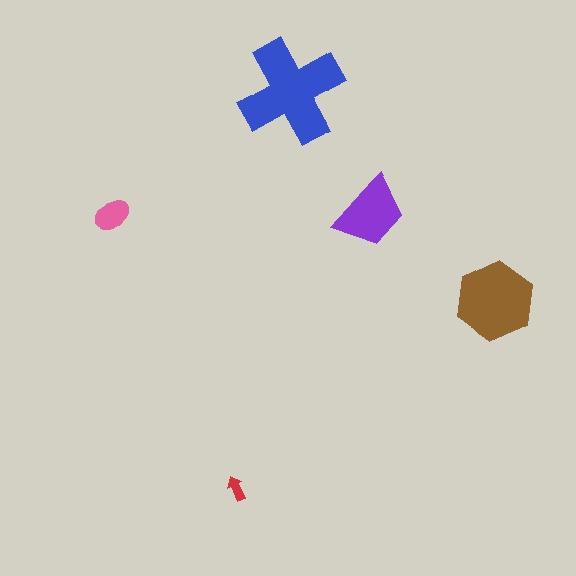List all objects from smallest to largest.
The red arrow, the pink ellipse, the purple trapezoid, the brown hexagon, the blue cross.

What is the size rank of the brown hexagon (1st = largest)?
2nd.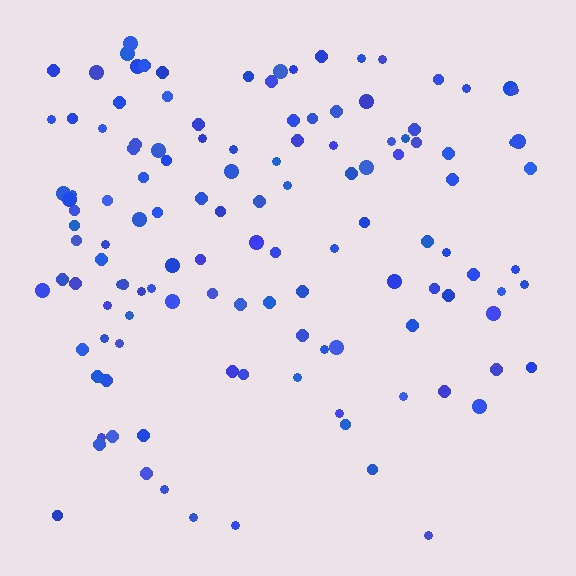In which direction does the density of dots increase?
From bottom to top, with the top side densest.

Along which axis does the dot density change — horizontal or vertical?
Vertical.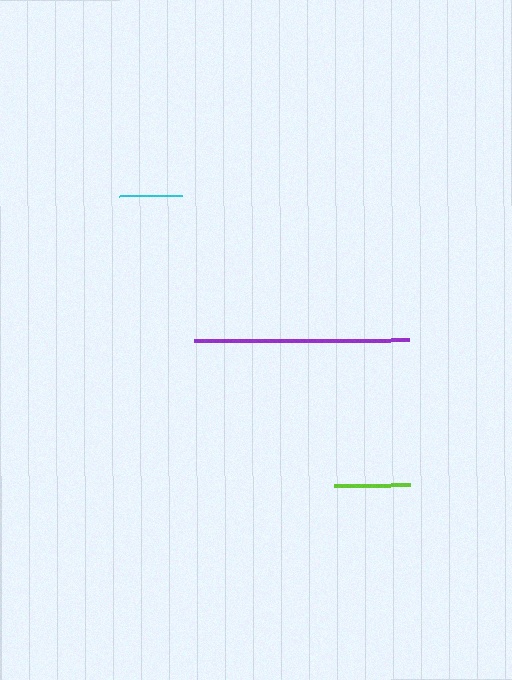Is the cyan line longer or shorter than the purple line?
The purple line is longer than the cyan line.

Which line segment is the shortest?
The cyan line is the shortest at approximately 63 pixels.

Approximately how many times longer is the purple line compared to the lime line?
The purple line is approximately 2.8 times the length of the lime line.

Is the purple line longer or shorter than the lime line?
The purple line is longer than the lime line.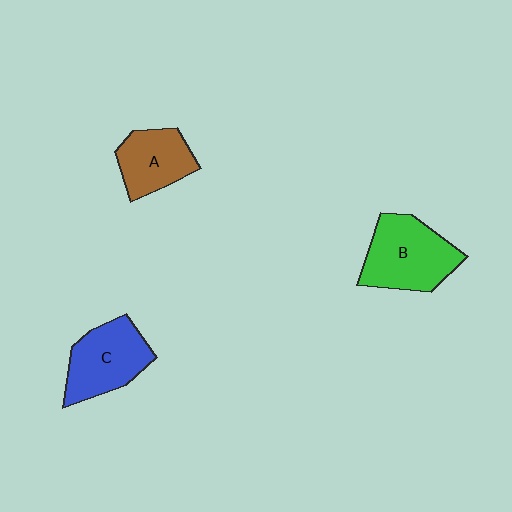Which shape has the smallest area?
Shape A (brown).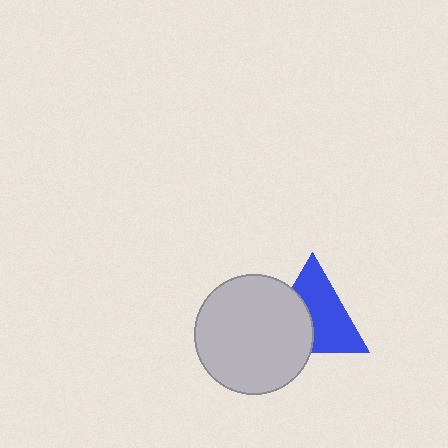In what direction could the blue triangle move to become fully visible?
The blue triangle could move right. That would shift it out from behind the light gray circle entirely.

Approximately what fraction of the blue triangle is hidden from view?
Roughly 40% of the blue triangle is hidden behind the light gray circle.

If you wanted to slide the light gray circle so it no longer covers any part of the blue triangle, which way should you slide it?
Slide it left — that is the most direct way to separate the two shapes.